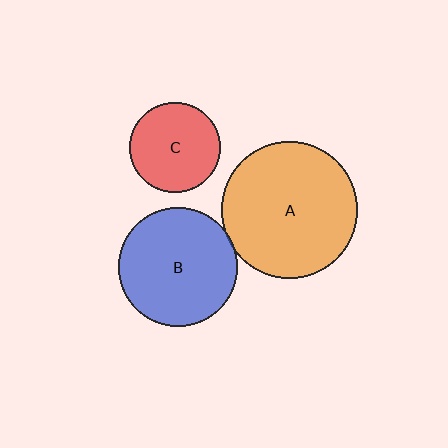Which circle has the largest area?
Circle A (orange).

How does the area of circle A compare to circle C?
Approximately 2.3 times.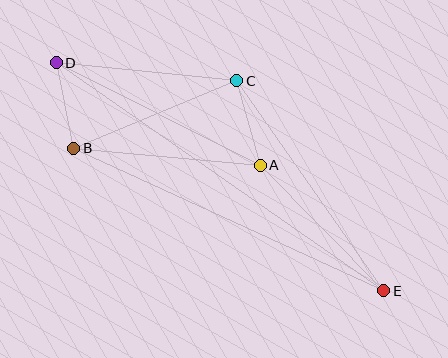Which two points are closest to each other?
Points B and D are closest to each other.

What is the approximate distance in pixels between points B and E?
The distance between B and E is approximately 341 pixels.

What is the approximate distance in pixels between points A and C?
The distance between A and C is approximately 88 pixels.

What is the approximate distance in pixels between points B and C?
The distance between B and C is approximately 176 pixels.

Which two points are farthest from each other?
Points D and E are farthest from each other.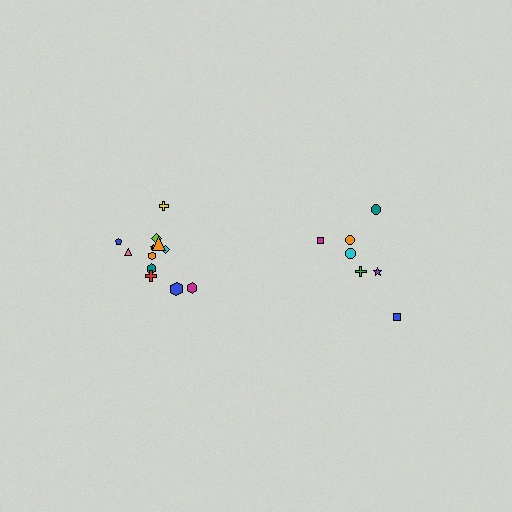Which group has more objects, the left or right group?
The left group.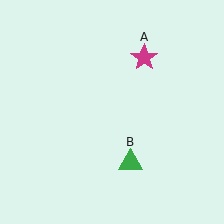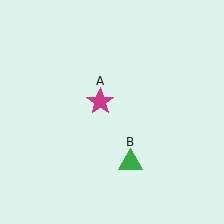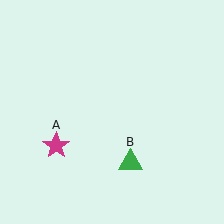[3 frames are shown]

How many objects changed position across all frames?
1 object changed position: magenta star (object A).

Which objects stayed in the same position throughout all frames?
Green triangle (object B) remained stationary.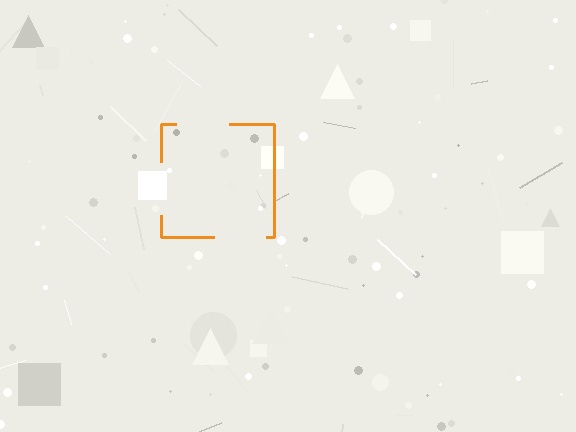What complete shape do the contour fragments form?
The contour fragments form a square.